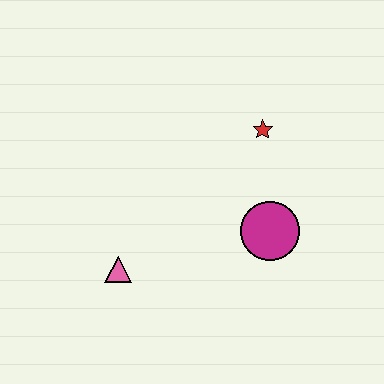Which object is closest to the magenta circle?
The red star is closest to the magenta circle.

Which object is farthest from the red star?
The pink triangle is farthest from the red star.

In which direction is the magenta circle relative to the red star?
The magenta circle is below the red star.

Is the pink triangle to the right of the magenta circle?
No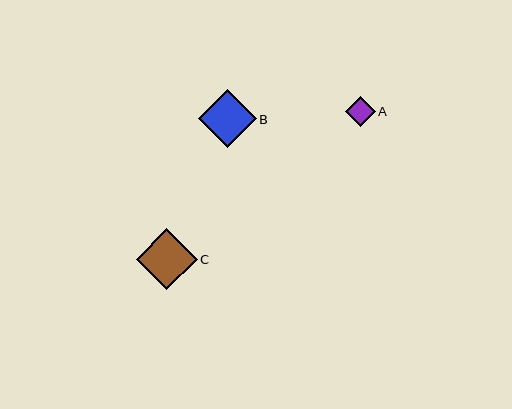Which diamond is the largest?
Diamond C is the largest with a size of approximately 61 pixels.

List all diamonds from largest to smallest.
From largest to smallest: C, B, A.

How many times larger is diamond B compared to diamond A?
Diamond B is approximately 2.0 times the size of diamond A.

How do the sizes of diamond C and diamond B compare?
Diamond C and diamond B are approximately the same size.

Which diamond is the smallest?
Diamond A is the smallest with a size of approximately 29 pixels.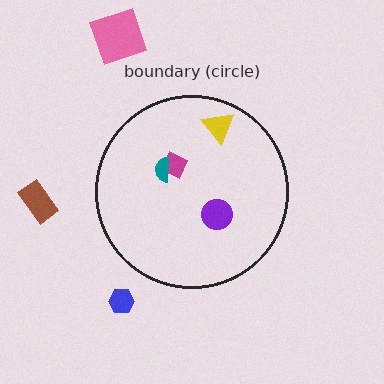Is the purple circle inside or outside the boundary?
Inside.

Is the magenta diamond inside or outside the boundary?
Inside.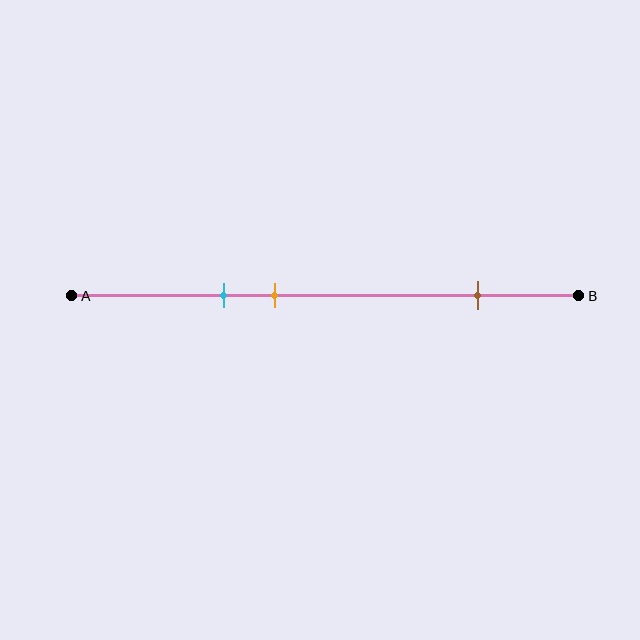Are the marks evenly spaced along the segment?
No, the marks are not evenly spaced.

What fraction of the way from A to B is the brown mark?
The brown mark is approximately 80% (0.8) of the way from A to B.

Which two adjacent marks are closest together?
The cyan and orange marks are the closest adjacent pair.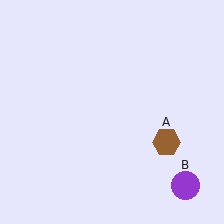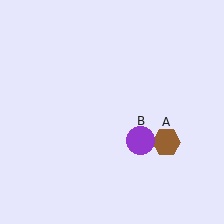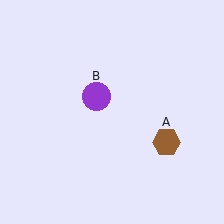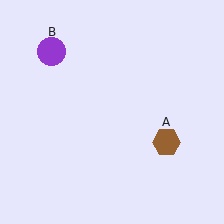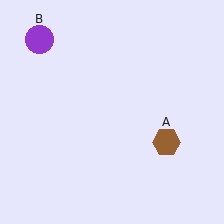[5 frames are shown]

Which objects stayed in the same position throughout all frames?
Brown hexagon (object A) remained stationary.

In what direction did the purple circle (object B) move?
The purple circle (object B) moved up and to the left.